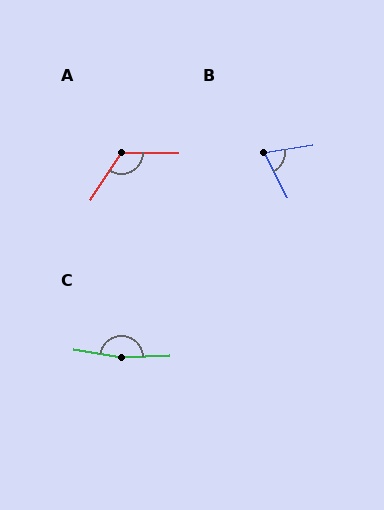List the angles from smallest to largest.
B (72°), A (124°), C (168°).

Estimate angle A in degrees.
Approximately 124 degrees.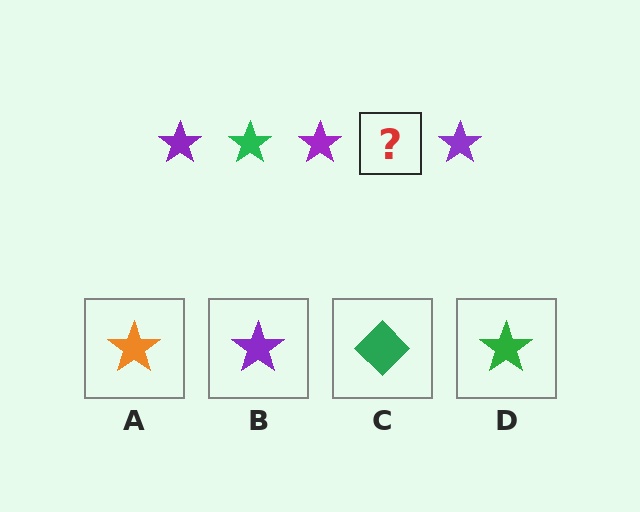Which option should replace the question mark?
Option D.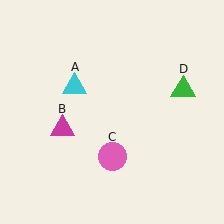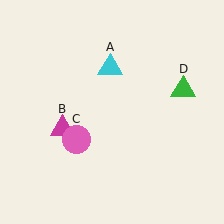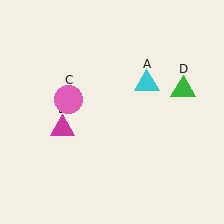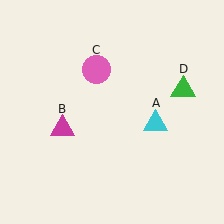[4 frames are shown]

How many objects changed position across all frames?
2 objects changed position: cyan triangle (object A), pink circle (object C).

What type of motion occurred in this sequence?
The cyan triangle (object A), pink circle (object C) rotated clockwise around the center of the scene.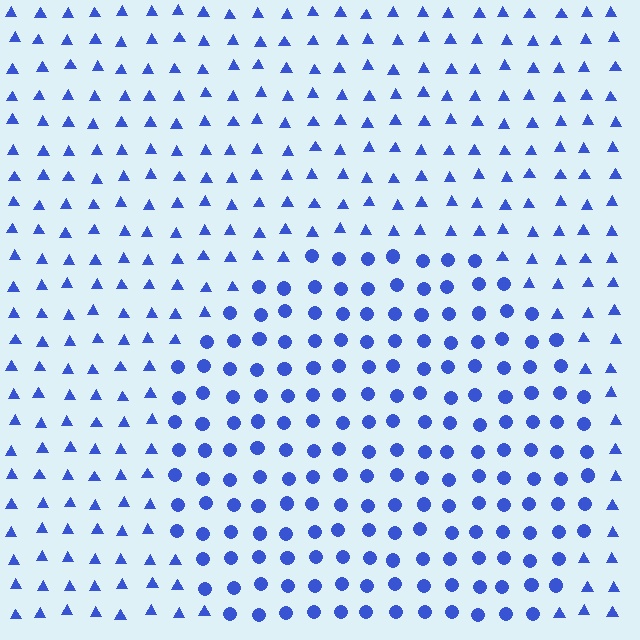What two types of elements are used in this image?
The image uses circles inside the circle region and triangles outside it.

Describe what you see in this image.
The image is filled with small blue elements arranged in a uniform grid. A circle-shaped region contains circles, while the surrounding area contains triangles. The boundary is defined purely by the change in element shape.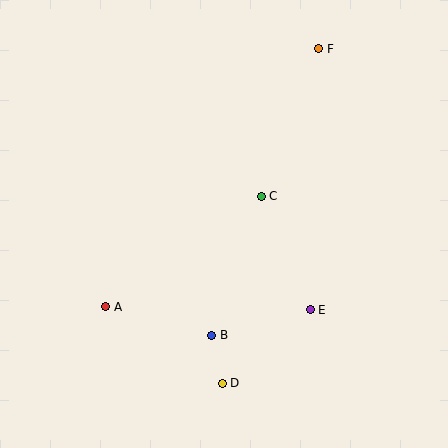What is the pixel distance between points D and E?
The distance between D and E is 115 pixels.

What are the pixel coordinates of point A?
Point A is at (106, 307).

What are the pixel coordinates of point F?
Point F is at (319, 49).